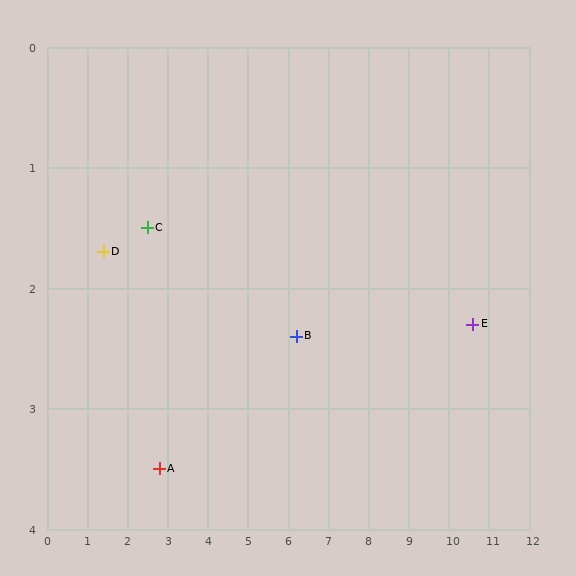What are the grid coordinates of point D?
Point D is at approximately (1.4, 1.7).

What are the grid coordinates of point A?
Point A is at approximately (2.8, 3.5).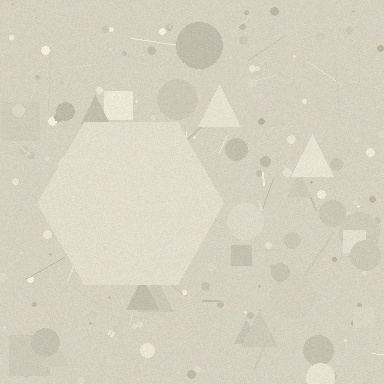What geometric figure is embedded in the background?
A hexagon is embedded in the background.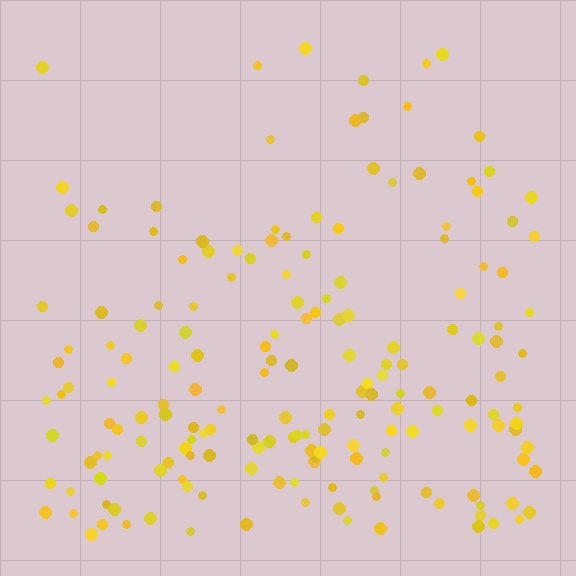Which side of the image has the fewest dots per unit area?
The top.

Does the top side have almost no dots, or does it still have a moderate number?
Still a moderate number, just noticeably fewer than the bottom.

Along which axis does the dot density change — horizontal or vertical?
Vertical.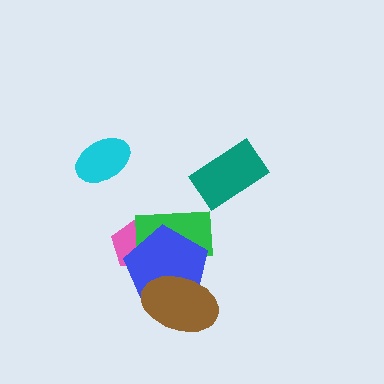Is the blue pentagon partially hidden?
Yes, it is partially covered by another shape.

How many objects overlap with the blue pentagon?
3 objects overlap with the blue pentagon.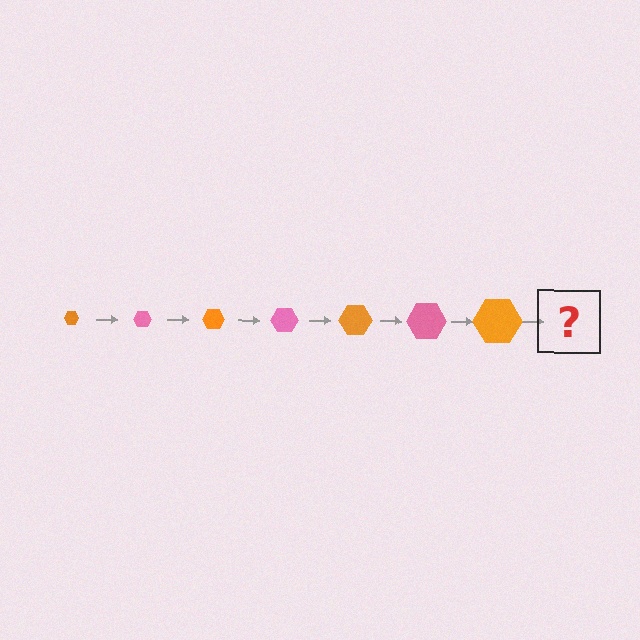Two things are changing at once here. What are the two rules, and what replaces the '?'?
The two rules are that the hexagon grows larger each step and the color cycles through orange and pink. The '?' should be a pink hexagon, larger than the previous one.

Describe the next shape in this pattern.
It should be a pink hexagon, larger than the previous one.